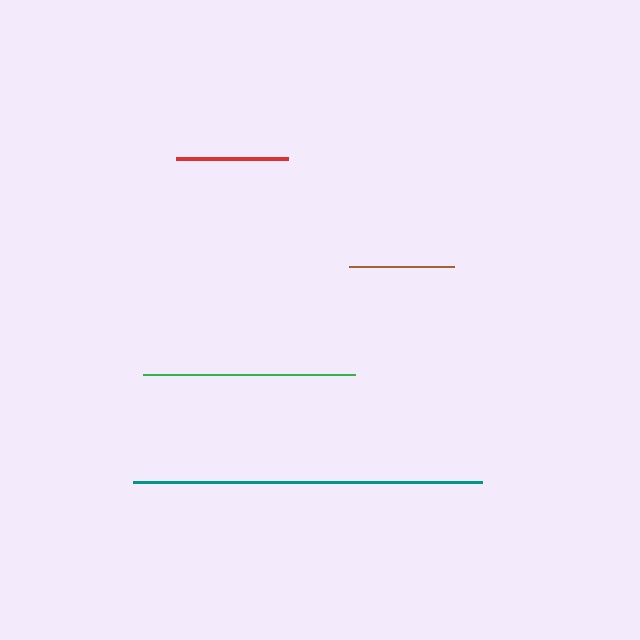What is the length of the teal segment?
The teal segment is approximately 349 pixels long.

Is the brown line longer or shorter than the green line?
The green line is longer than the brown line.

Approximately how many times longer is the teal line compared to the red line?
The teal line is approximately 3.1 times the length of the red line.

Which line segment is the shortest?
The brown line is the shortest at approximately 105 pixels.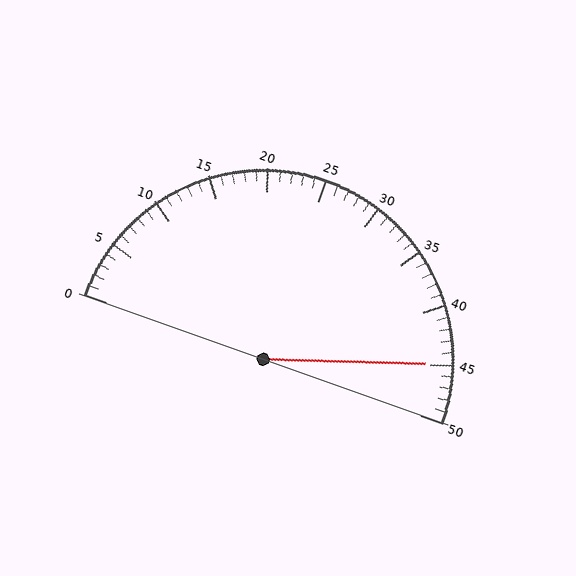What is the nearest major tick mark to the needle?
The nearest major tick mark is 45.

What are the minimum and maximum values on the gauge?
The gauge ranges from 0 to 50.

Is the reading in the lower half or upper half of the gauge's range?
The reading is in the upper half of the range (0 to 50).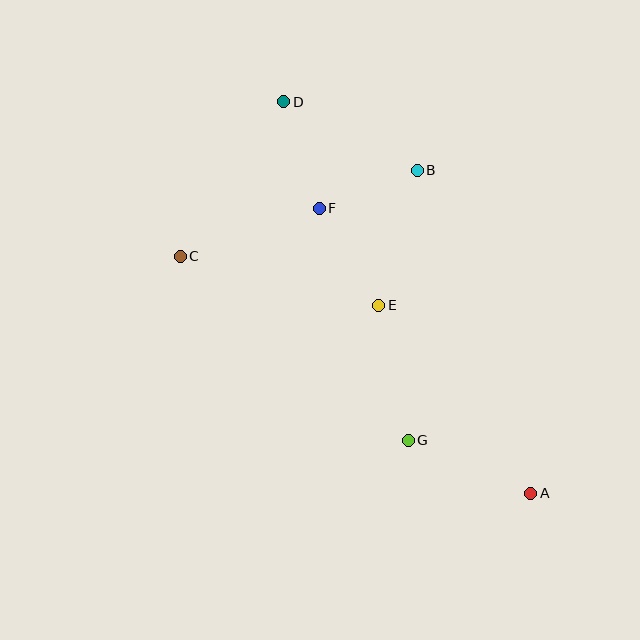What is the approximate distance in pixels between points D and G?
The distance between D and G is approximately 361 pixels.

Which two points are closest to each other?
Points B and F are closest to each other.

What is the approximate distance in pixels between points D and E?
The distance between D and E is approximately 224 pixels.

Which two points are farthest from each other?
Points A and D are farthest from each other.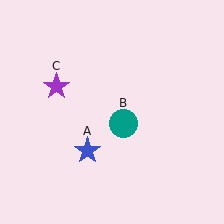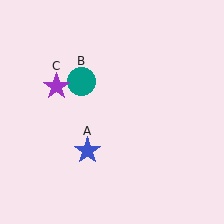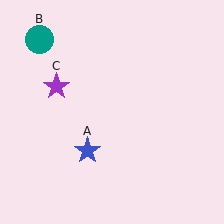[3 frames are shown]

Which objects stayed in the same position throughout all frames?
Blue star (object A) and purple star (object C) remained stationary.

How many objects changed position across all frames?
1 object changed position: teal circle (object B).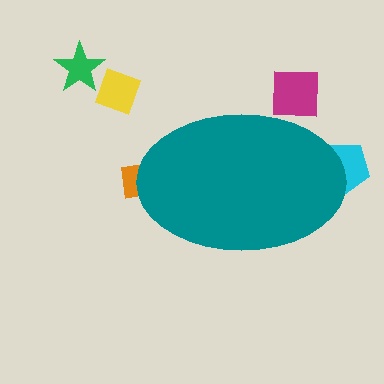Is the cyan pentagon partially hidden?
Yes, the cyan pentagon is partially hidden behind the teal ellipse.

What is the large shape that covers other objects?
A teal ellipse.